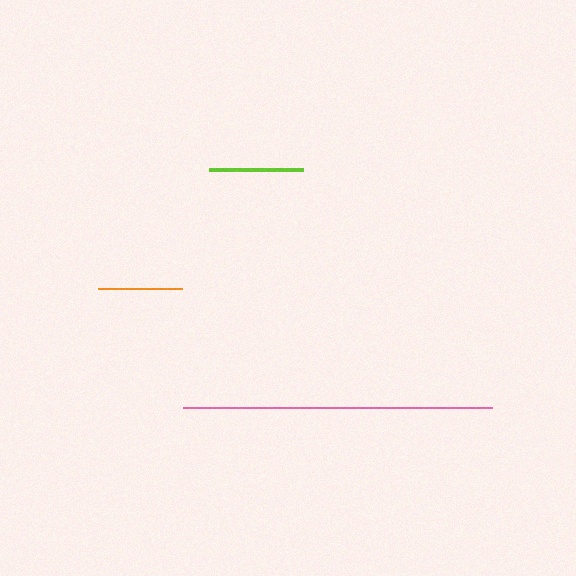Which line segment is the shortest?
The orange line is the shortest at approximately 84 pixels.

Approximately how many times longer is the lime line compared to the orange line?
The lime line is approximately 1.1 times the length of the orange line.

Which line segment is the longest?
The pink line is the longest at approximately 309 pixels.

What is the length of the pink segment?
The pink segment is approximately 309 pixels long.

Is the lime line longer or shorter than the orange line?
The lime line is longer than the orange line.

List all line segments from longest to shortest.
From longest to shortest: pink, lime, orange.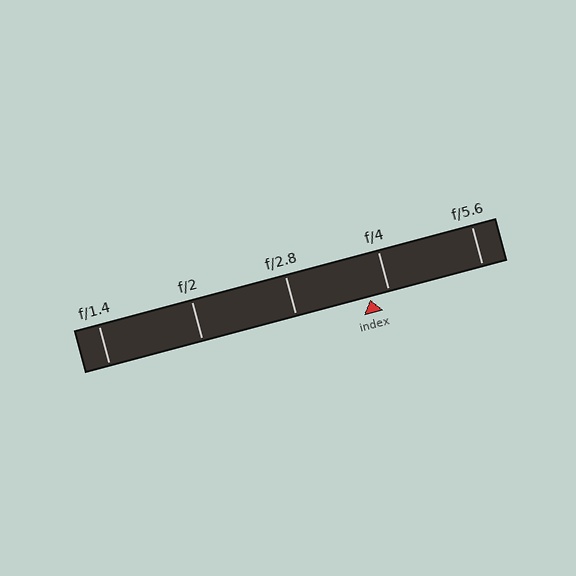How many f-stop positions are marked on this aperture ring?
There are 5 f-stop positions marked.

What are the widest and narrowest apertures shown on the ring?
The widest aperture shown is f/1.4 and the narrowest is f/5.6.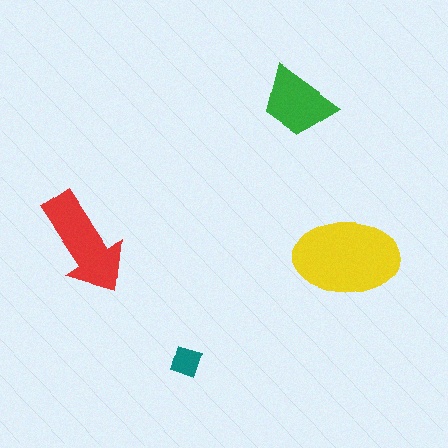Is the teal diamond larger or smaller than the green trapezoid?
Smaller.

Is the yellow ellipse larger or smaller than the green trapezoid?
Larger.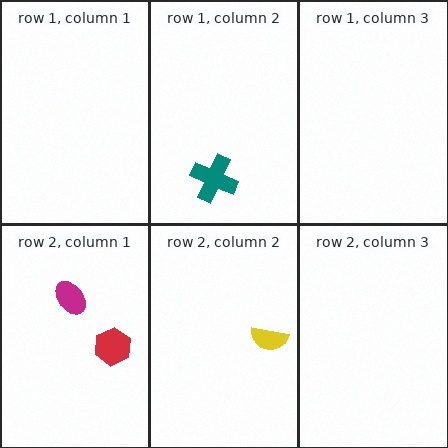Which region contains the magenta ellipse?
The row 2, column 1 region.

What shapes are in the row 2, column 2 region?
The yellow semicircle.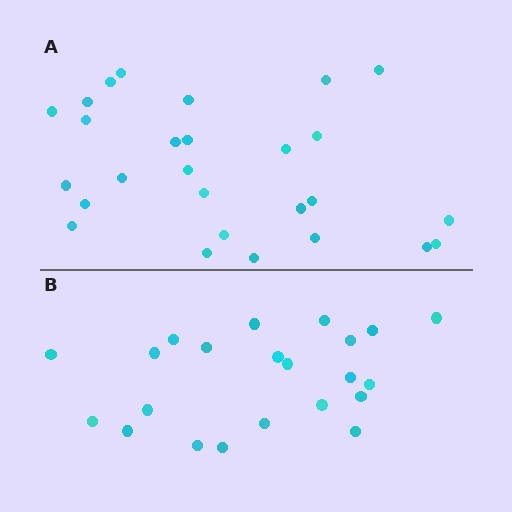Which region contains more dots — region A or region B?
Region A (the top region) has more dots.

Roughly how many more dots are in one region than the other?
Region A has about 5 more dots than region B.